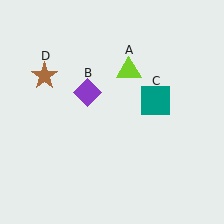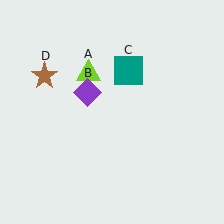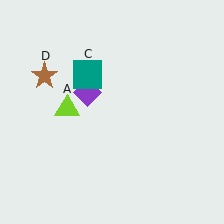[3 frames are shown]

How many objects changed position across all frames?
2 objects changed position: lime triangle (object A), teal square (object C).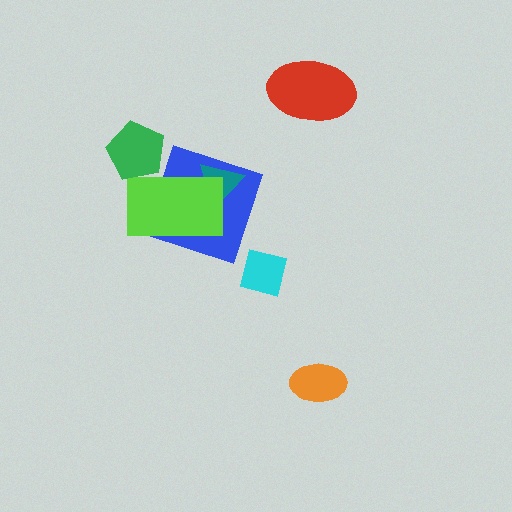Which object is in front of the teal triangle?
The lime rectangle is in front of the teal triangle.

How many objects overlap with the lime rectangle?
3 objects overlap with the lime rectangle.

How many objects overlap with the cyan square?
0 objects overlap with the cyan square.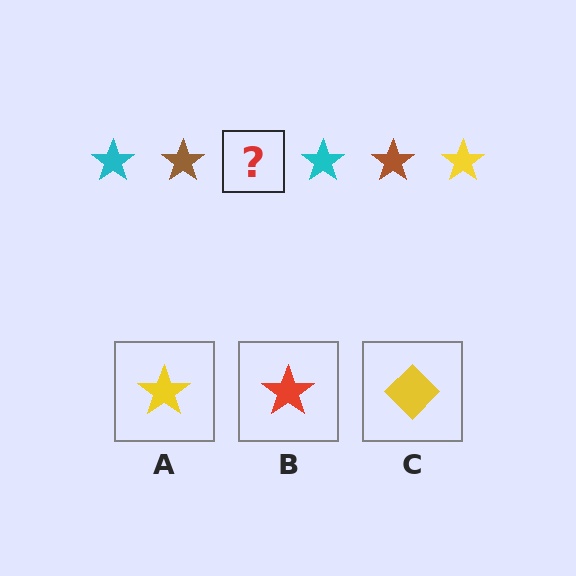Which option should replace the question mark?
Option A.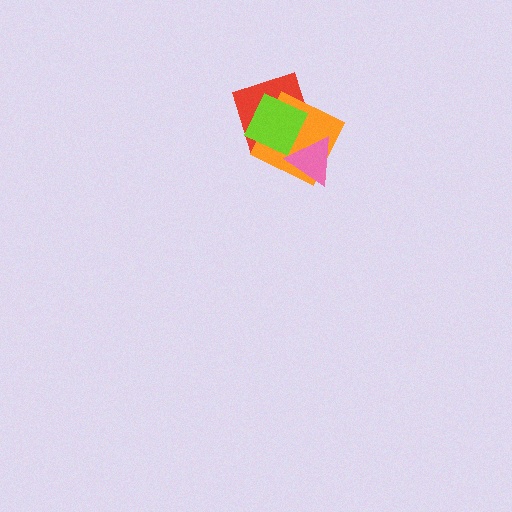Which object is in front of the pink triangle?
The lime diamond is in front of the pink triangle.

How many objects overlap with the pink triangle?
2 objects overlap with the pink triangle.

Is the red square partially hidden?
Yes, it is partially covered by another shape.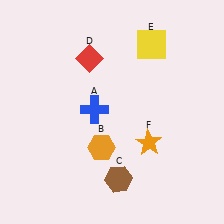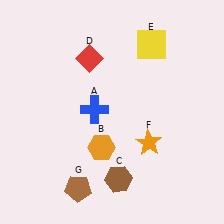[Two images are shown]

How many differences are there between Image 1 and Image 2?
There is 1 difference between the two images.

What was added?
A brown pentagon (G) was added in Image 2.